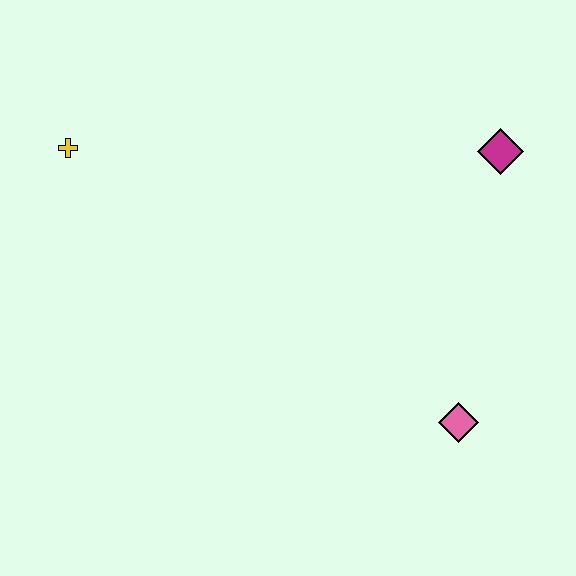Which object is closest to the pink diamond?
The magenta diamond is closest to the pink diamond.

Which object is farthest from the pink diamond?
The yellow cross is farthest from the pink diamond.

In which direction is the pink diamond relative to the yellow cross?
The pink diamond is to the right of the yellow cross.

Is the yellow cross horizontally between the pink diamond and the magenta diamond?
No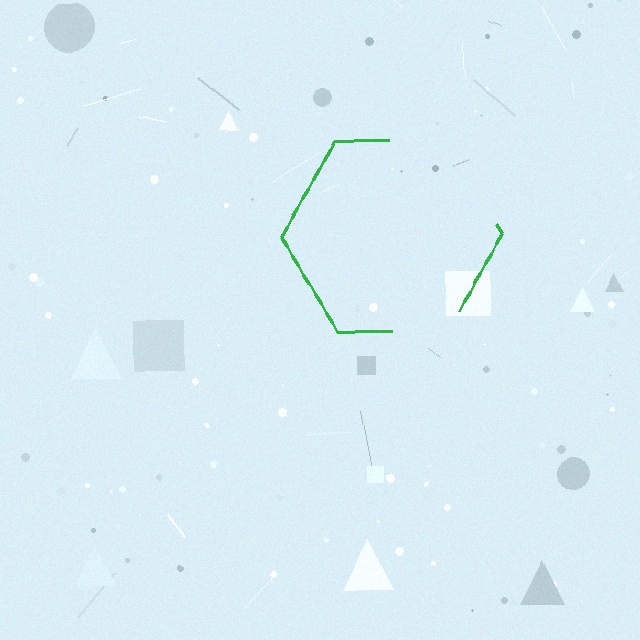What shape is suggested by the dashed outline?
The dashed outline suggests a hexagon.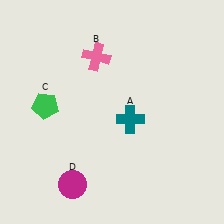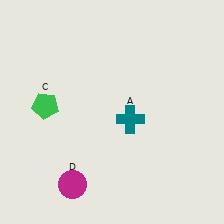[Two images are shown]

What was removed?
The pink cross (B) was removed in Image 2.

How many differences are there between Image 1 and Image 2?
There is 1 difference between the two images.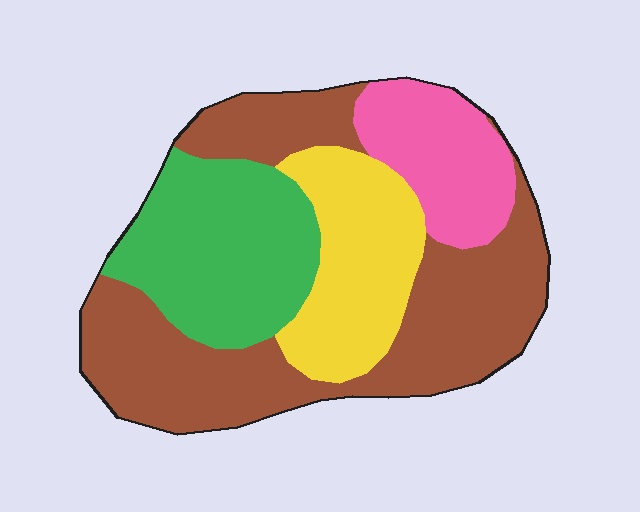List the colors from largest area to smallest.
From largest to smallest: brown, green, yellow, pink.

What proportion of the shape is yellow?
Yellow takes up about one fifth (1/5) of the shape.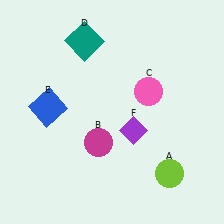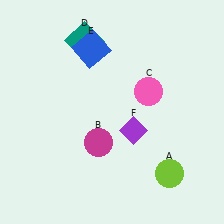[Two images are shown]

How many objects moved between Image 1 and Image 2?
1 object moved between the two images.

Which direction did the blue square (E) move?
The blue square (E) moved up.